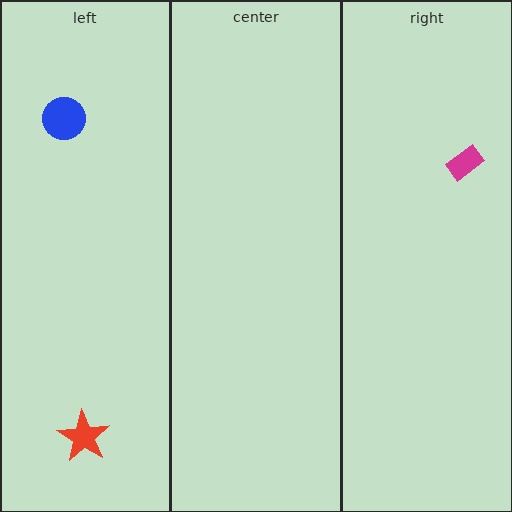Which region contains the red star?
The left region.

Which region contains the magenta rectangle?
The right region.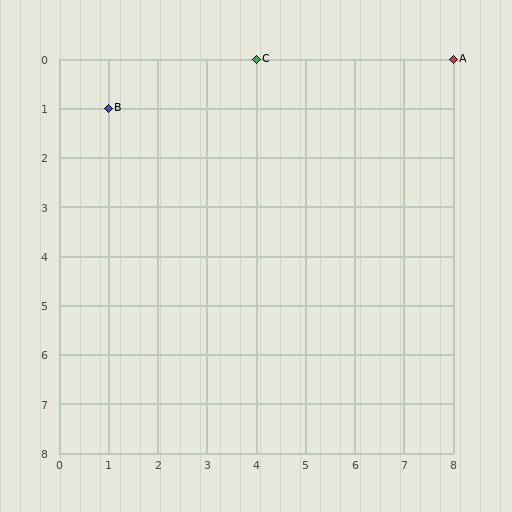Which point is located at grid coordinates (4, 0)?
Point C is at (4, 0).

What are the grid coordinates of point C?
Point C is at grid coordinates (4, 0).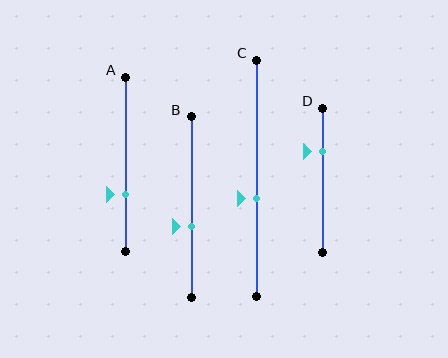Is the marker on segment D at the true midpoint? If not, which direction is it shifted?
No, the marker on segment D is shifted upward by about 20% of the segment length.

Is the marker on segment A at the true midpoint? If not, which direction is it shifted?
No, the marker on segment A is shifted downward by about 17% of the segment length.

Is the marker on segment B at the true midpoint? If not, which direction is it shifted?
No, the marker on segment B is shifted downward by about 11% of the segment length.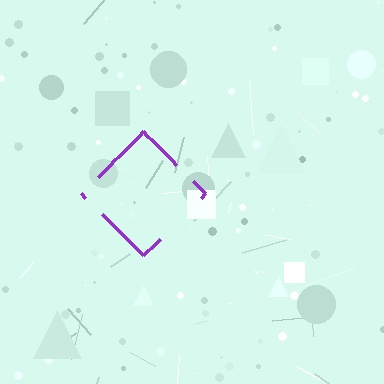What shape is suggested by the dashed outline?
The dashed outline suggests a diamond.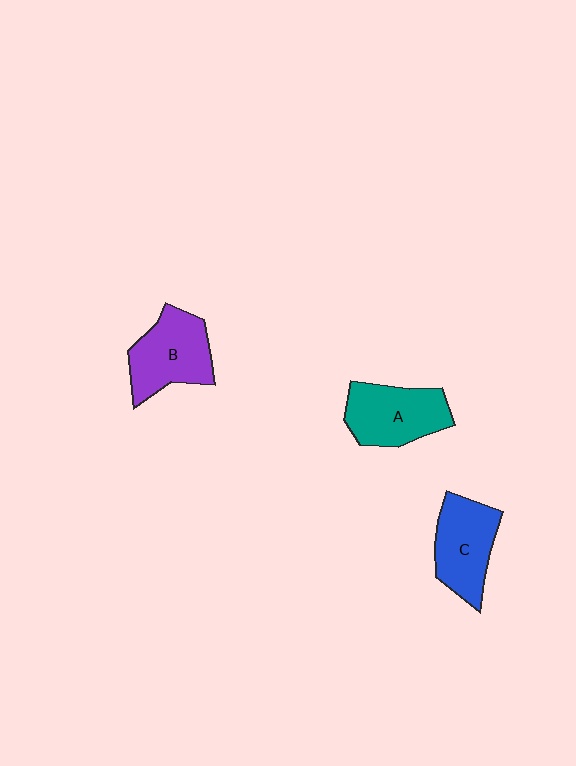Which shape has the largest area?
Shape B (purple).